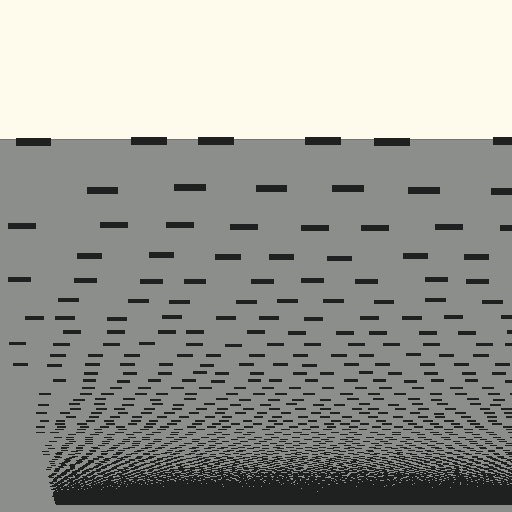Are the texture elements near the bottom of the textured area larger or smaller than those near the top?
Smaller. The gradient is inverted — elements near the bottom are smaller and denser.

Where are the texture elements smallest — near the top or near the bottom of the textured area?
Near the bottom.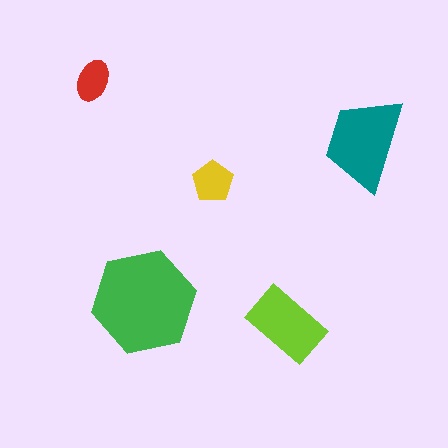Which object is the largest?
The green hexagon.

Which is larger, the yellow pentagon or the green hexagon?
The green hexagon.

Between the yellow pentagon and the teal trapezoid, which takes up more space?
The teal trapezoid.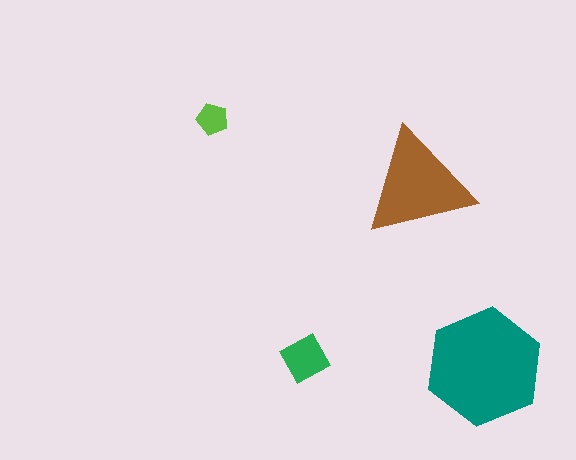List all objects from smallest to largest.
The lime pentagon, the green square, the brown triangle, the teal hexagon.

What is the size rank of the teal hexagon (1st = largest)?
1st.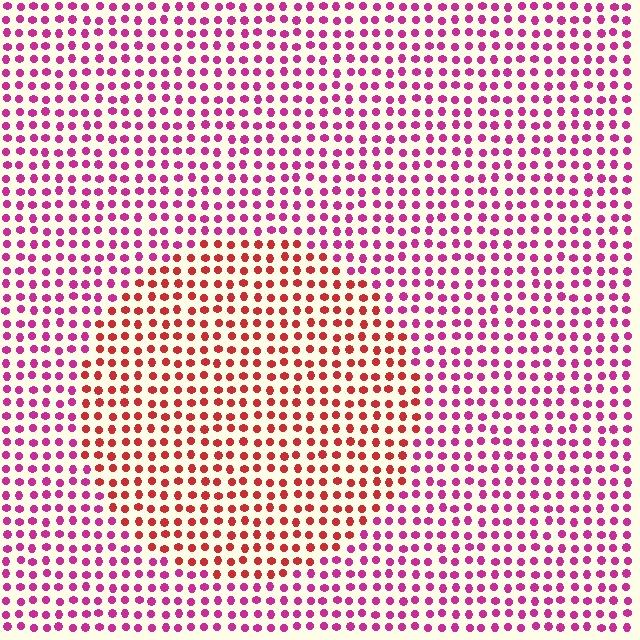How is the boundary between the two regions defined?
The boundary is defined purely by a slight shift in hue (about 39 degrees). Spacing, size, and orientation are identical on both sides.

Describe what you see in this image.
The image is filled with small magenta elements in a uniform arrangement. A circle-shaped region is visible where the elements are tinted to a slightly different hue, forming a subtle color boundary.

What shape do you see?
I see a circle.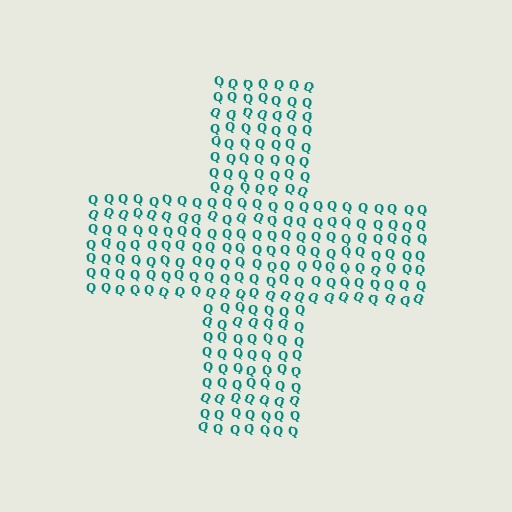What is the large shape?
The large shape is a cross.